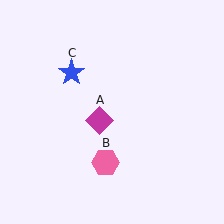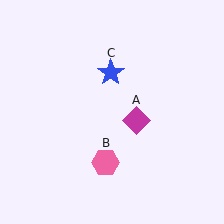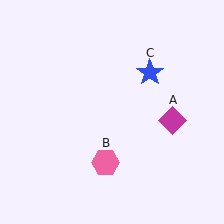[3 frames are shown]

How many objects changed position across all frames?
2 objects changed position: magenta diamond (object A), blue star (object C).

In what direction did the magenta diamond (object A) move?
The magenta diamond (object A) moved right.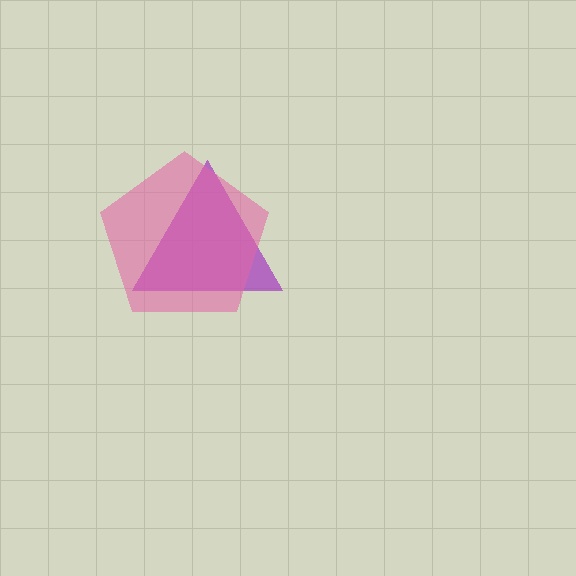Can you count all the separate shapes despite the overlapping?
Yes, there are 2 separate shapes.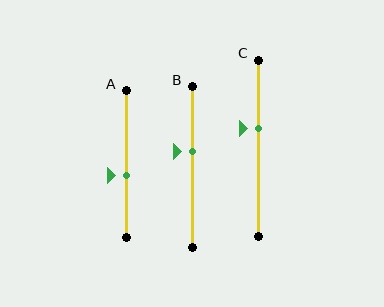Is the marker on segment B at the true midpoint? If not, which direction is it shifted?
No, the marker on segment B is shifted upward by about 10% of the segment length.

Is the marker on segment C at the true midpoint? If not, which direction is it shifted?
No, the marker on segment C is shifted upward by about 11% of the segment length.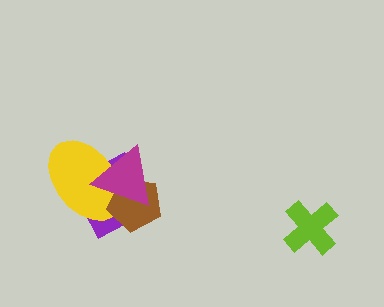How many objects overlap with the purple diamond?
3 objects overlap with the purple diamond.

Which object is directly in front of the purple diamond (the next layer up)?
The yellow ellipse is directly in front of the purple diamond.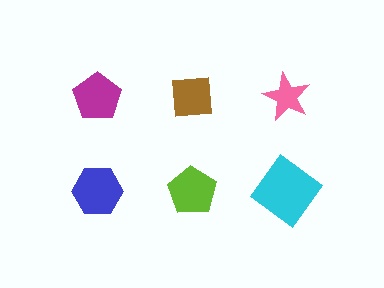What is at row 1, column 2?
A brown square.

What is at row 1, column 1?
A magenta pentagon.